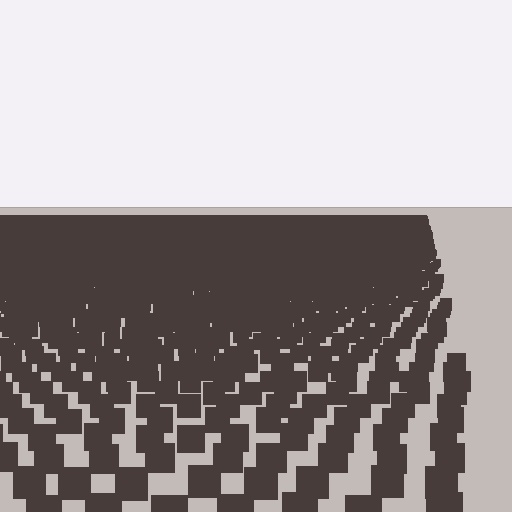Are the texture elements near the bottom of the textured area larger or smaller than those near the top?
Larger. Near the bottom, elements are closer to the viewer and appear at a bigger on-screen size.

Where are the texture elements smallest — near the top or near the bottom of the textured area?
Near the top.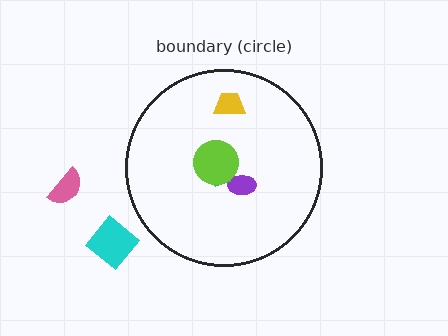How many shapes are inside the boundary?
4 inside, 2 outside.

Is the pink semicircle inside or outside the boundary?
Outside.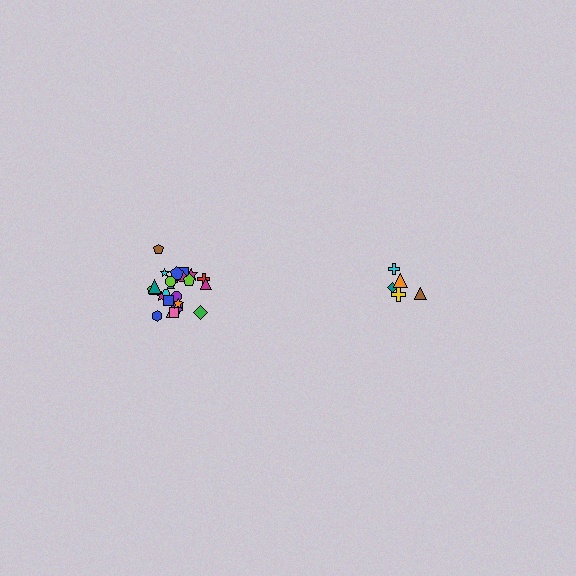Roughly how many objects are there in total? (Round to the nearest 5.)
Roughly 30 objects in total.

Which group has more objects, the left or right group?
The left group.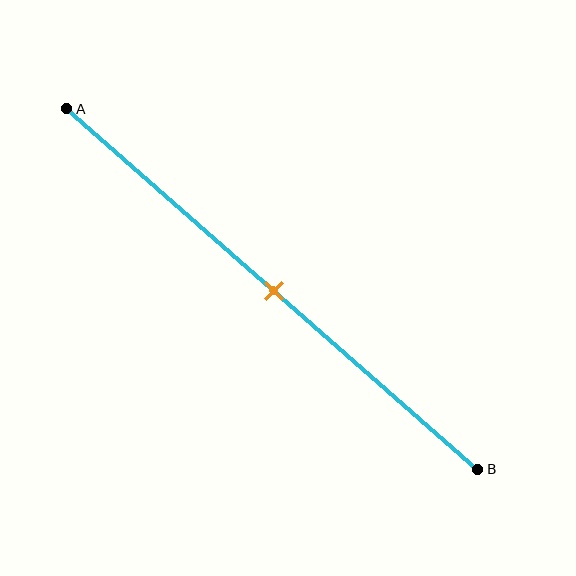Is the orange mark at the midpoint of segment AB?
Yes, the mark is approximately at the midpoint.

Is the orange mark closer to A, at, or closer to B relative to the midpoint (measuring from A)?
The orange mark is approximately at the midpoint of segment AB.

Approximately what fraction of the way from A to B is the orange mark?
The orange mark is approximately 50% of the way from A to B.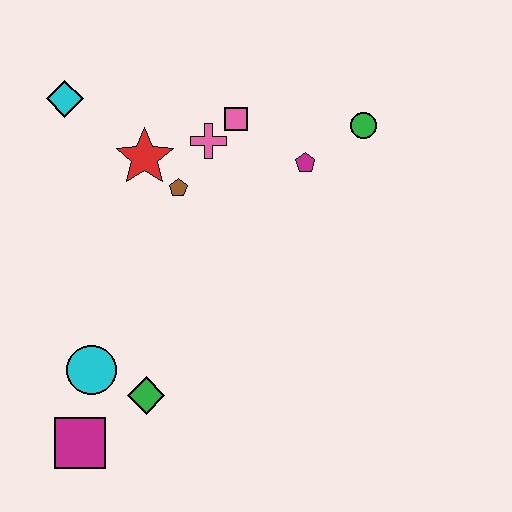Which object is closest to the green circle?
The magenta pentagon is closest to the green circle.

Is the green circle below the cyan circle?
No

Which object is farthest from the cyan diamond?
The magenta square is farthest from the cyan diamond.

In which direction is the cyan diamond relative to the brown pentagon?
The cyan diamond is to the left of the brown pentagon.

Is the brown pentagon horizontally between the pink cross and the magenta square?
Yes